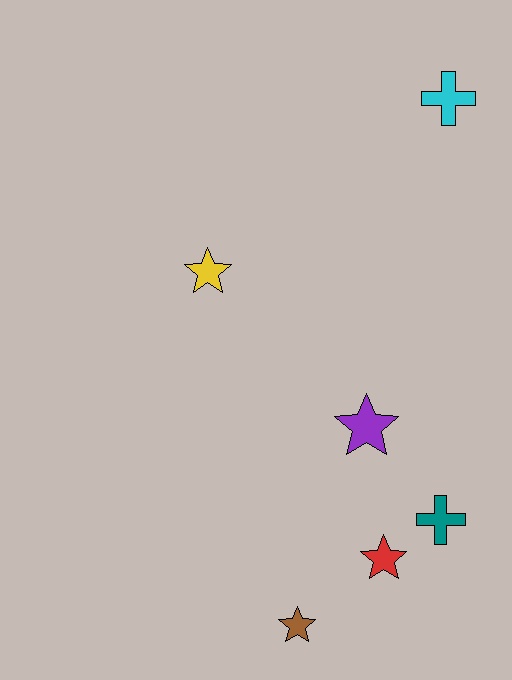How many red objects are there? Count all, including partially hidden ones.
There is 1 red object.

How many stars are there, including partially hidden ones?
There are 4 stars.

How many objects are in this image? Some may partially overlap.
There are 6 objects.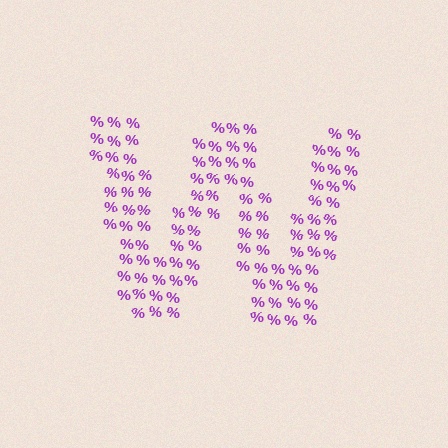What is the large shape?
The large shape is the letter W.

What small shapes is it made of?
It is made of small percent signs.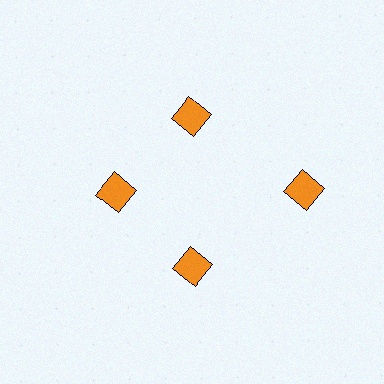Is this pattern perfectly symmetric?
No. The 4 orange diamonds are arranged in a ring, but one element near the 3 o'clock position is pushed outward from the center, breaking the 4-fold rotational symmetry.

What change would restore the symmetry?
The symmetry would be restored by moving it inward, back onto the ring so that all 4 diamonds sit at equal angles and equal distance from the center.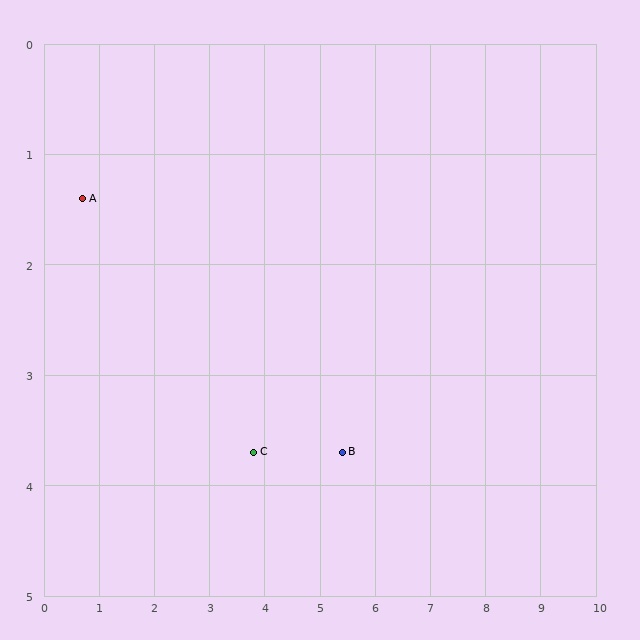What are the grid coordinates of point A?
Point A is at approximately (0.7, 1.4).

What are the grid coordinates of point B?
Point B is at approximately (5.4, 3.7).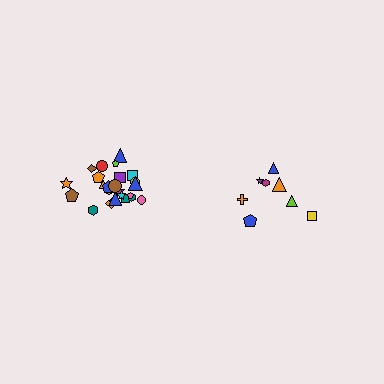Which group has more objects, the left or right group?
The left group.